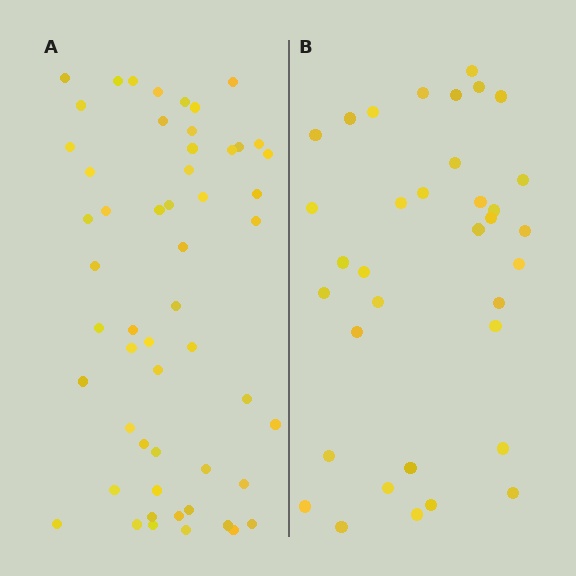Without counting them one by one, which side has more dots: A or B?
Region A (the left region) has more dots.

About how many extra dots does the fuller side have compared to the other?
Region A has approximately 20 more dots than region B.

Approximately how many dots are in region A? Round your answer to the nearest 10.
About 50 dots. (The exact count is 54, which rounds to 50.)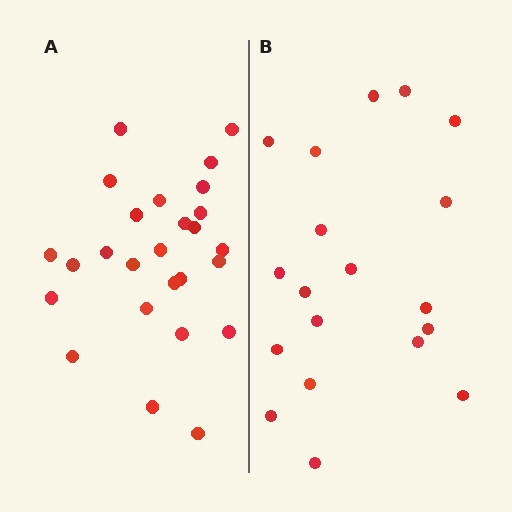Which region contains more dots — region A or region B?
Region A (the left region) has more dots.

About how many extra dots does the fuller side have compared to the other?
Region A has roughly 8 or so more dots than region B.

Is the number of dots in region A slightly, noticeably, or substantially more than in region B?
Region A has noticeably more, but not dramatically so. The ratio is roughly 1.4 to 1.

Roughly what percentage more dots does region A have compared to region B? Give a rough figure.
About 35% more.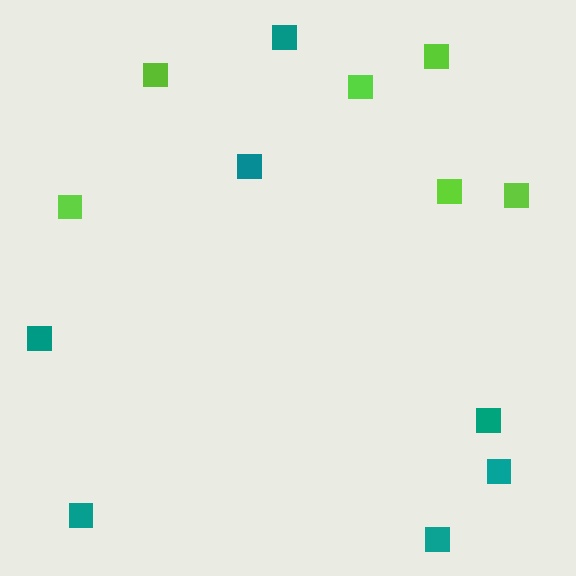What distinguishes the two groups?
There are 2 groups: one group of teal squares (7) and one group of lime squares (6).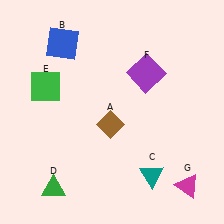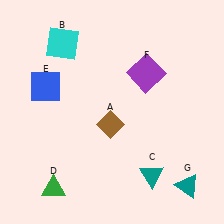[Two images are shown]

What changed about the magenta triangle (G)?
In Image 1, G is magenta. In Image 2, it changed to teal.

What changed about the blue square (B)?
In Image 1, B is blue. In Image 2, it changed to cyan.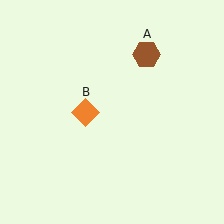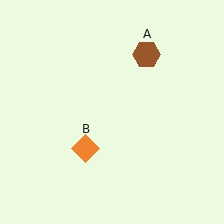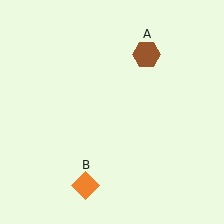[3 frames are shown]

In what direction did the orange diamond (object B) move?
The orange diamond (object B) moved down.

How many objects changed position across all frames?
1 object changed position: orange diamond (object B).